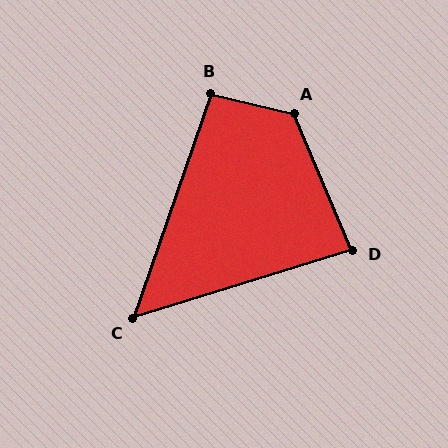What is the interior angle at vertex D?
Approximately 84 degrees (acute).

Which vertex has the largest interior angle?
A, at approximately 126 degrees.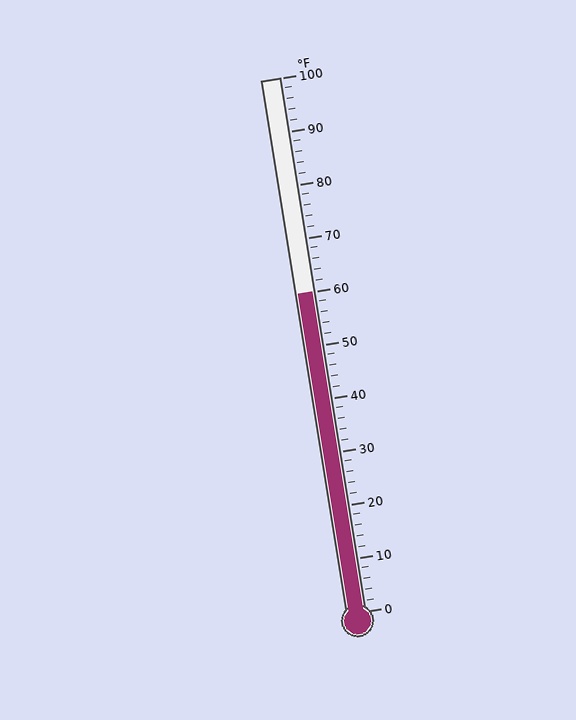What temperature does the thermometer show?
The thermometer shows approximately 60°F.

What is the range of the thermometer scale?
The thermometer scale ranges from 0°F to 100°F.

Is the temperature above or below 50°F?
The temperature is above 50°F.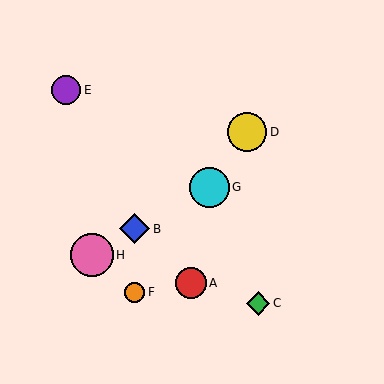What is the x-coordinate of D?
Object D is at x≈247.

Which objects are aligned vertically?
Objects B, F are aligned vertically.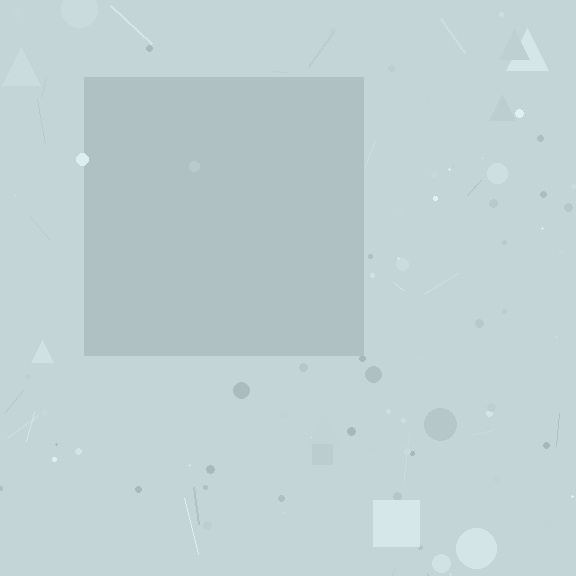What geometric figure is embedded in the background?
A square is embedded in the background.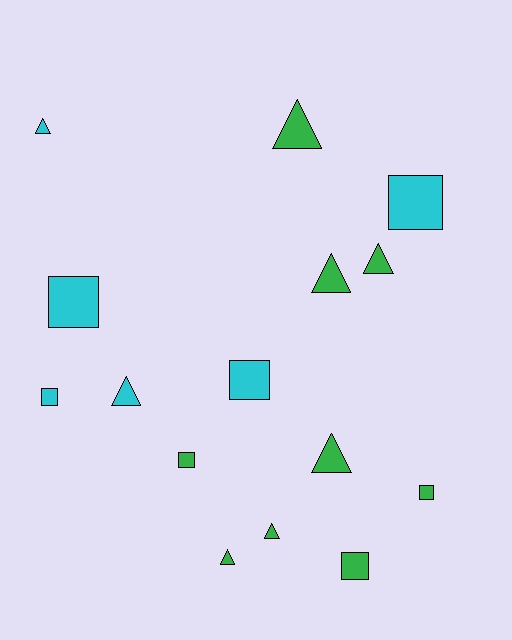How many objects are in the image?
There are 15 objects.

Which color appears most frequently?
Green, with 9 objects.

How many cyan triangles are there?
There are 2 cyan triangles.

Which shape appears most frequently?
Triangle, with 8 objects.